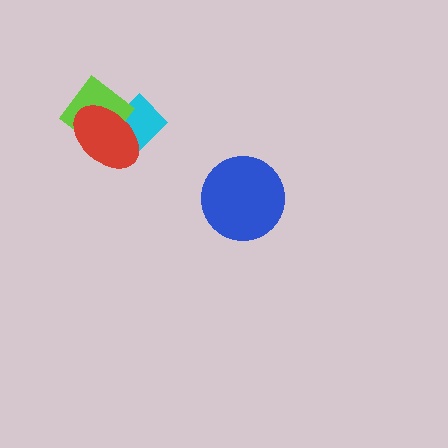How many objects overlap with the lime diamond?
2 objects overlap with the lime diamond.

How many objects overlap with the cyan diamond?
2 objects overlap with the cyan diamond.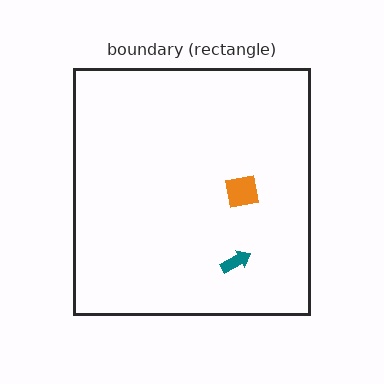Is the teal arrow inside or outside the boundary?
Inside.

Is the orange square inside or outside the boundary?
Inside.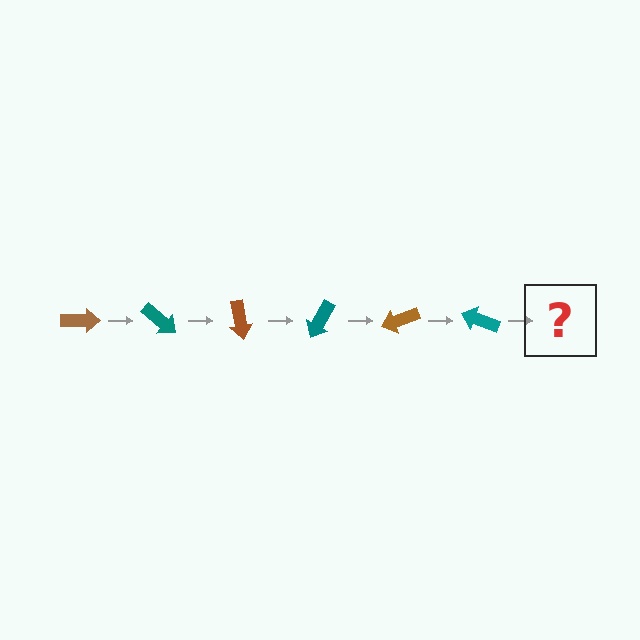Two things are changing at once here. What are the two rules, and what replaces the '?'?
The two rules are that it rotates 40 degrees each step and the color cycles through brown and teal. The '?' should be a brown arrow, rotated 240 degrees from the start.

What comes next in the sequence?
The next element should be a brown arrow, rotated 240 degrees from the start.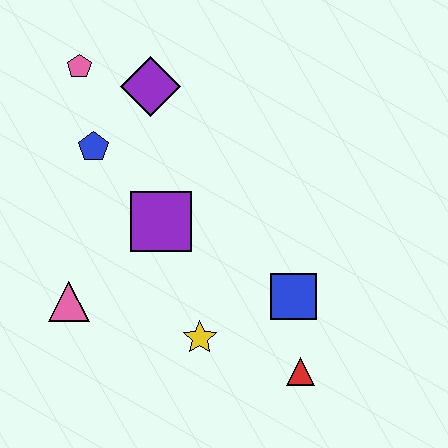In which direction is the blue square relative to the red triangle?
The blue square is above the red triangle.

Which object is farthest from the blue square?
The pink pentagon is farthest from the blue square.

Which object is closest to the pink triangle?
The purple square is closest to the pink triangle.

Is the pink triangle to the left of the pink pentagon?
Yes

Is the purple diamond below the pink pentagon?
Yes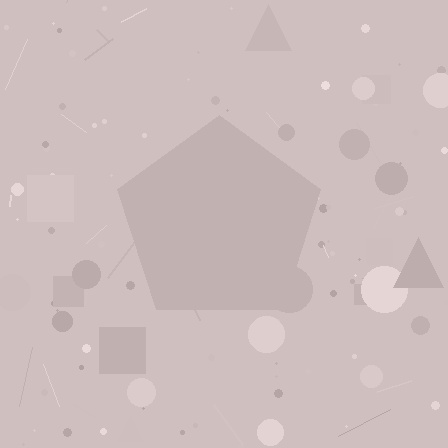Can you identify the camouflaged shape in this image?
The camouflaged shape is a pentagon.